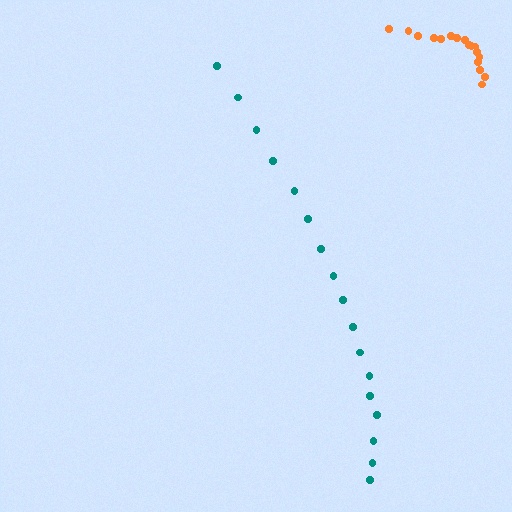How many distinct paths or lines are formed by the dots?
There are 2 distinct paths.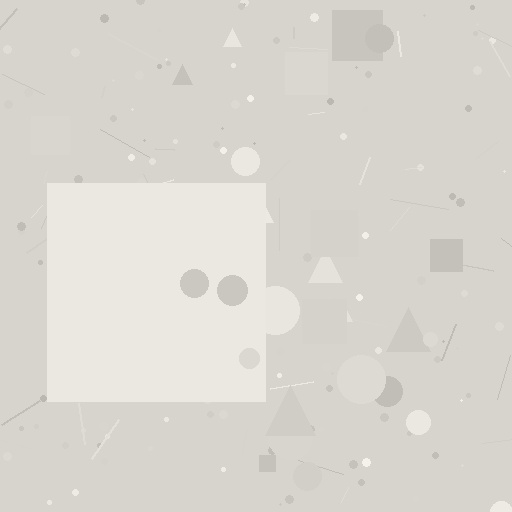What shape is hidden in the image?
A square is hidden in the image.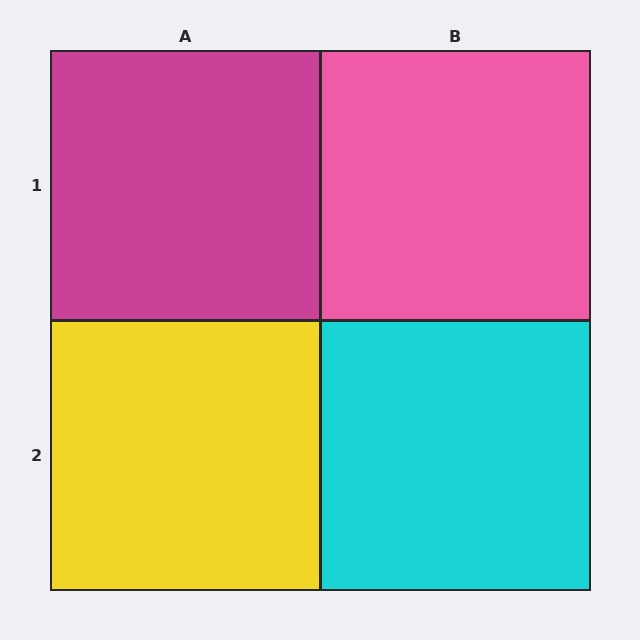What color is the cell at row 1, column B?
Pink.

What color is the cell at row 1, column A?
Magenta.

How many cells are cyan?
1 cell is cyan.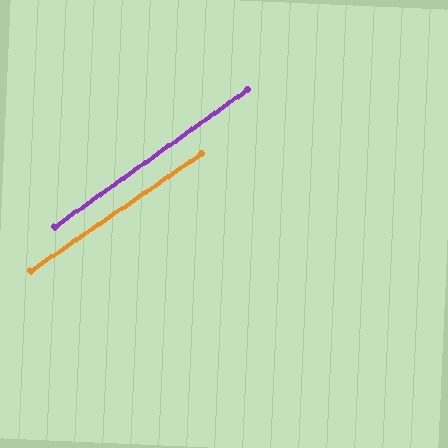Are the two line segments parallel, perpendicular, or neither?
Parallel — their directions differ by only 1.1°.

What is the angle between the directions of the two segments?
Approximately 1 degree.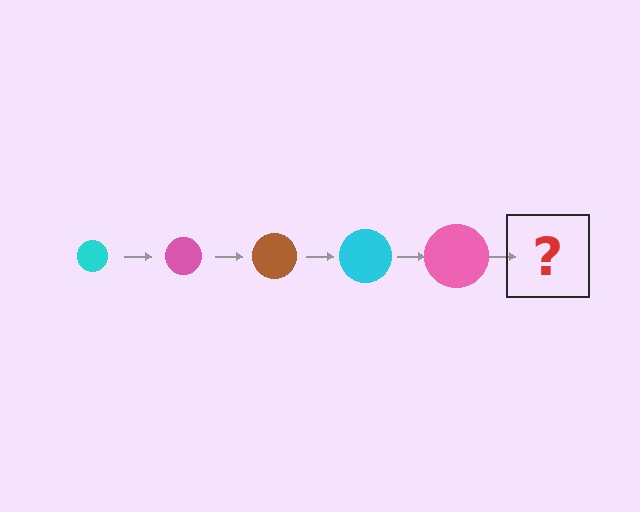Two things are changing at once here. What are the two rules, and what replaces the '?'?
The two rules are that the circle grows larger each step and the color cycles through cyan, pink, and brown. The '?' should be a brown circle, larger than the previous one.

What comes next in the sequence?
The next element should be a brown circle, larger than the previous one.